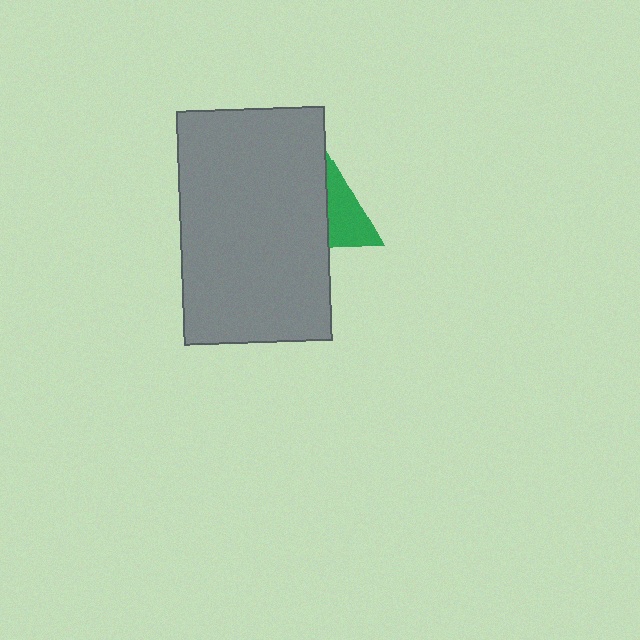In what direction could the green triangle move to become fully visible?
The green triangle could move right. That would shift it out from behind the gray rectangle entirely.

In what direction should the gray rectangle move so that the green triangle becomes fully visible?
The gray rectangle should move left. That is the shortest direction to clear the overlap and leave the green triangle fully visible.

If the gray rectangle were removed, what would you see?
You would see the complete green triangle.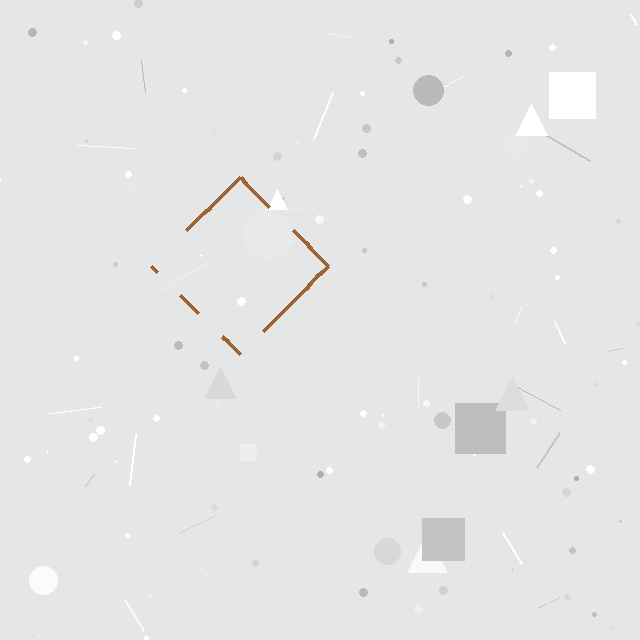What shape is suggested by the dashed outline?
The dashed outline suggests a diamond.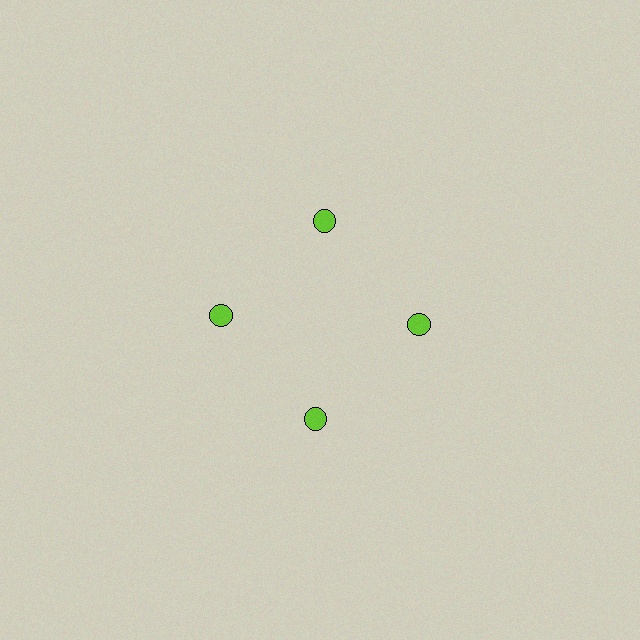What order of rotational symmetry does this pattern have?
This pattern has 4-fold rotational symmetry.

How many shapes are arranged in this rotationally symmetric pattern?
There are 4 shapes, arranged in 4 groups of 1.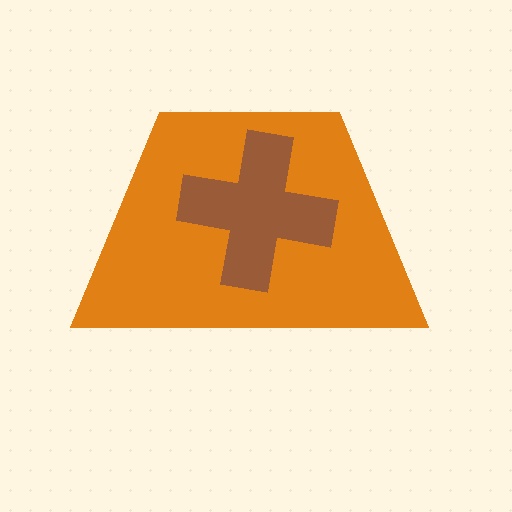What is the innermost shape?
The brown cross.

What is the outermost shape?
The orange trapezoid.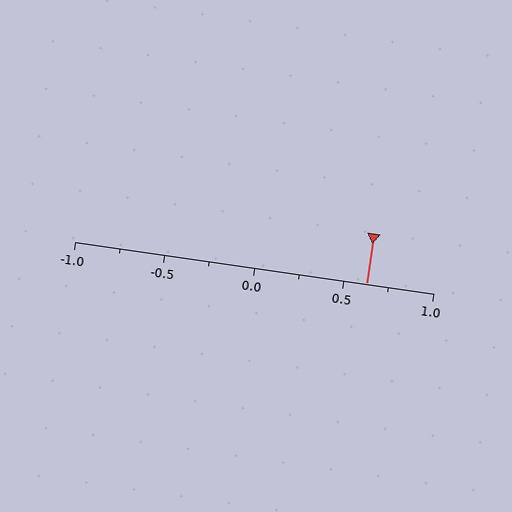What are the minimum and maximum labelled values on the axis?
The axis runs from -1.0 to 1.0.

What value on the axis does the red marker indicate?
The marker indicates approximately 0.62.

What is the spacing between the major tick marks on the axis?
The major ticks are spaced 0.5 apart.